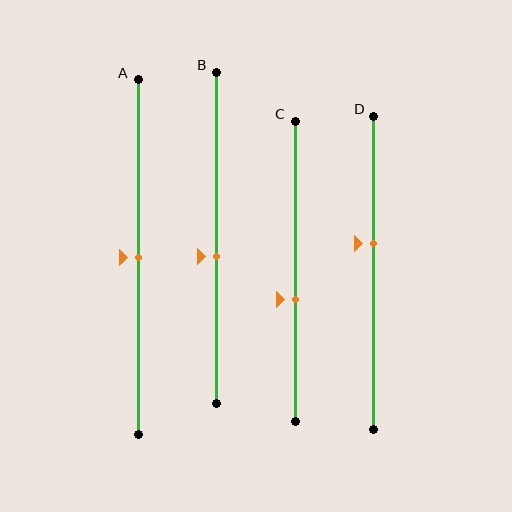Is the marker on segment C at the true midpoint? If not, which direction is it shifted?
No, the marker on segment C is shifted downward by about 9% of the segment length.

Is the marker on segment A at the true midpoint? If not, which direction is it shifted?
Yes, the marker on segment A is at the true midpoint.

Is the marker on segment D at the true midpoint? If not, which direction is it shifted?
No, the marker on segment D is shifted upward by about 9% of the segment length.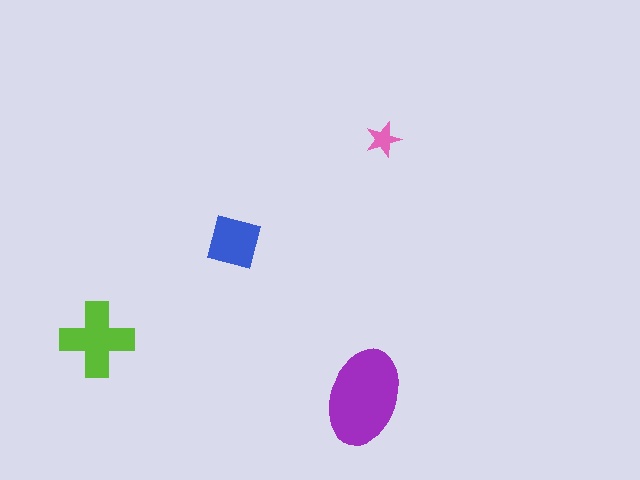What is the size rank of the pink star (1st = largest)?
4th.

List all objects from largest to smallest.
The purple ellipse, the lime cross, the blue square, the pink star.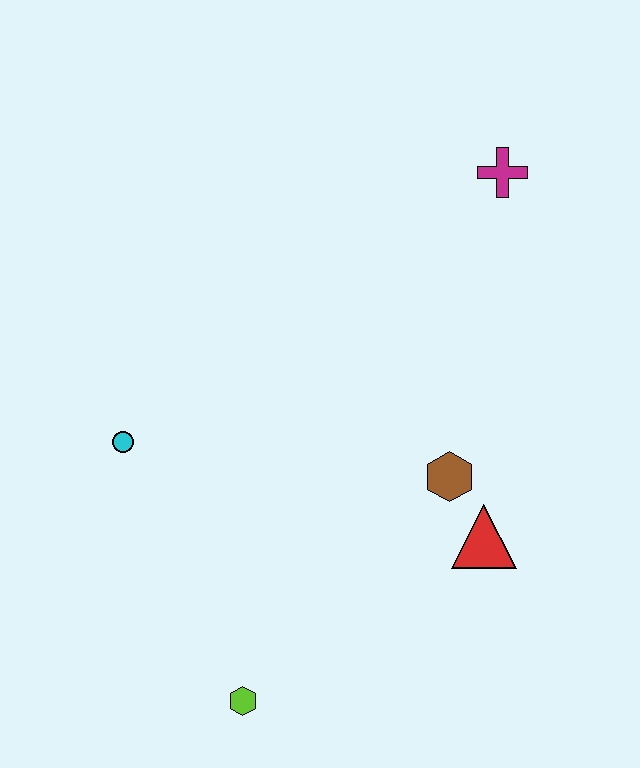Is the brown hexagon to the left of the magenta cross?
Yes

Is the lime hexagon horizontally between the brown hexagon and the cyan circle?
Yes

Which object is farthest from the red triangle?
The cyan circle is farthest from the red triangle.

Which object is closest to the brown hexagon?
The red triangle is closest to the brown hexagon.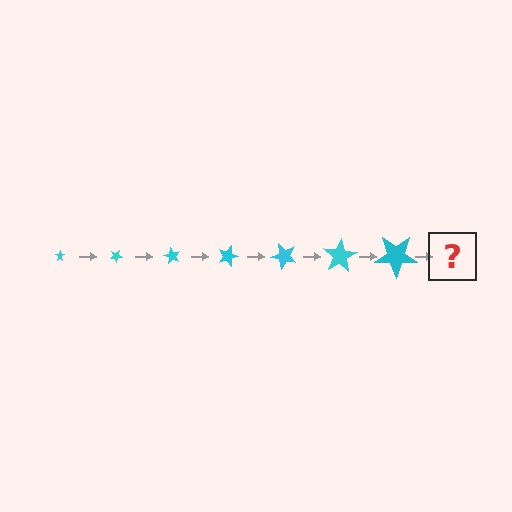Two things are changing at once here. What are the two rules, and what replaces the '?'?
The two rules are that the star grows larger each step and it rotates 30 degrees each step. The '?' should be a star, larger than the previous one and rotated 210 degrees from the start.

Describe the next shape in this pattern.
It should be a star, larger than the previous one and rotated 210 degrees from the start.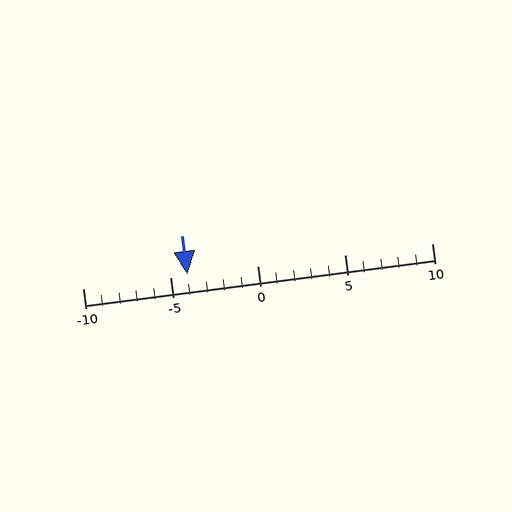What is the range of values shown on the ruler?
The ruler shows values from -10 to 10.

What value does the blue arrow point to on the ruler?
The blue arrow points to approximately -4.